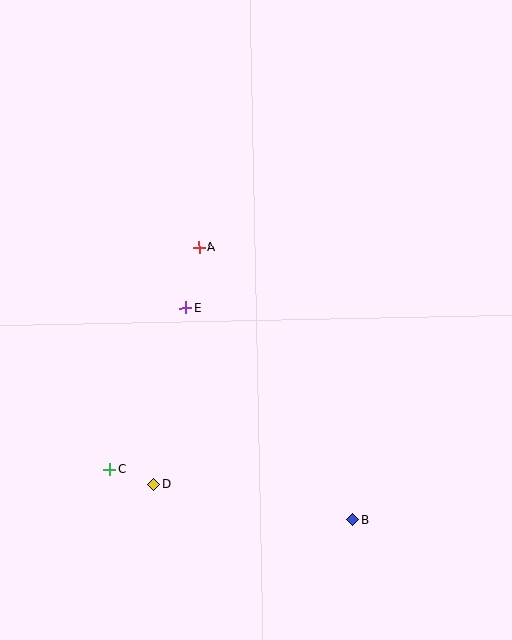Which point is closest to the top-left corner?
Point A is closest to the top-left corner.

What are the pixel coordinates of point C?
Point C is at (110, 469).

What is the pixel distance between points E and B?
The distance between E and B is 270 pixels.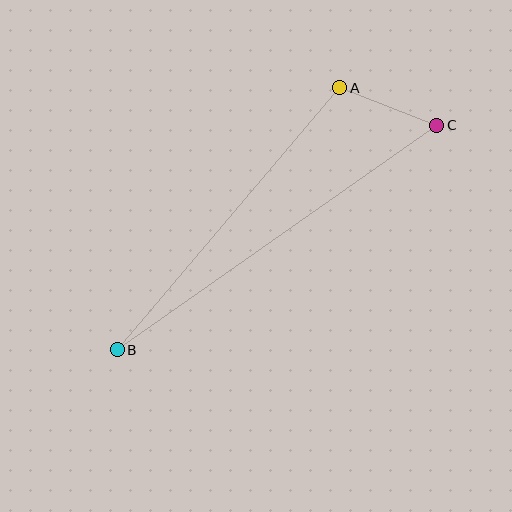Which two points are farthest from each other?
Points B and C are farthest from each other.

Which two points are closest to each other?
Points A and C are closest to each other.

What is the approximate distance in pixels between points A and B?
The distance between A and B is approximately 344 pixels.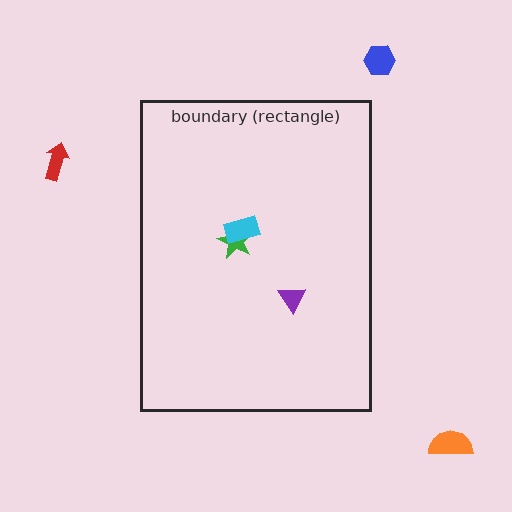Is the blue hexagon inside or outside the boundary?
Outside.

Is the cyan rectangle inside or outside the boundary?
Inside.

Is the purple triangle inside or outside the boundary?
Inside.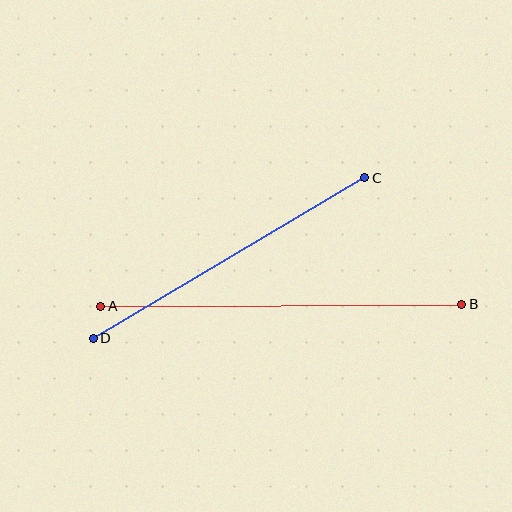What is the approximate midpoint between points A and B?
The midpoint is at approximately (281, 305) pixels.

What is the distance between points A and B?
The distance is approximately 361 pixels.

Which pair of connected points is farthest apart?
Points A and B are farthest apart.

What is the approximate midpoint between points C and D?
The midpoint is at approximately (229, 258) pixels.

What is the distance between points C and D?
The distance is approximately 315 pixels.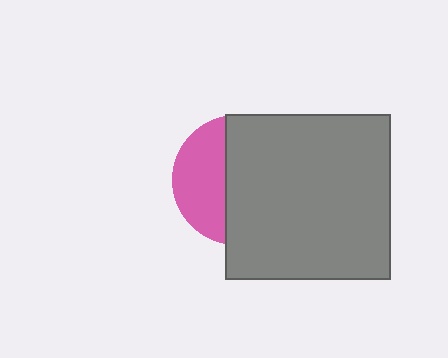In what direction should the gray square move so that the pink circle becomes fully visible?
The gray square should move right. That is the shortest direction to clear the overlap and leave the pink circle fully visible.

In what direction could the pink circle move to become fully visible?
The pink circle could move left. That would shift it out from behind the gray square entirely.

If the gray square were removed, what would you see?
You would see the complete pink circle.